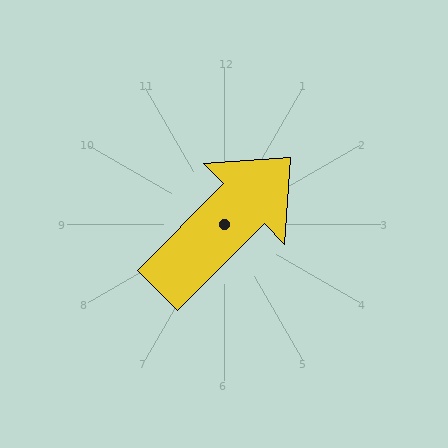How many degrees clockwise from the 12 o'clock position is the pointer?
Approximately 45 degrees.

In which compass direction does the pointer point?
Northeast.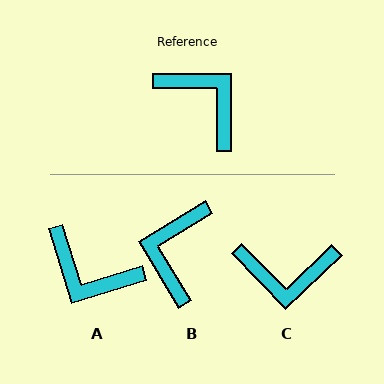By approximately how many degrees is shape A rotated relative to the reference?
Approximately 163 degrees clockwise.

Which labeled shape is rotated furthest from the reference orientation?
A, about 163 degrees away.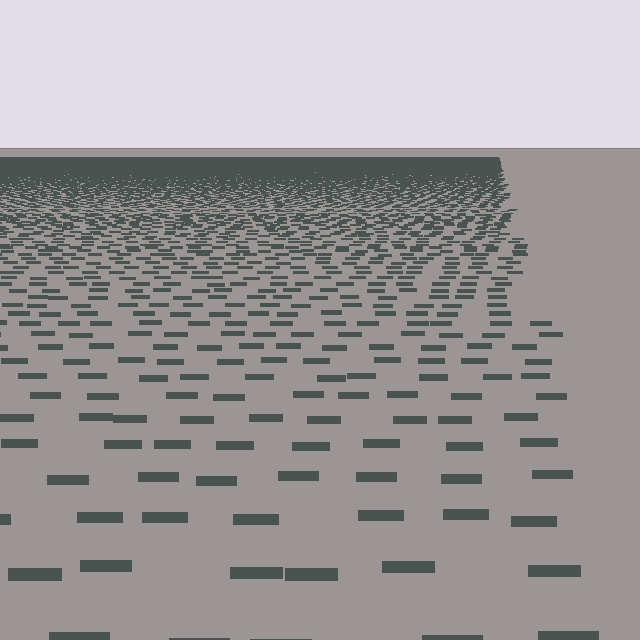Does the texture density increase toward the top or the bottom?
Density increases toward the top.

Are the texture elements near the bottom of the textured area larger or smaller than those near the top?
Larger. Near the bottom, elements are closer to the viewer and appear at a bigger on-screen size.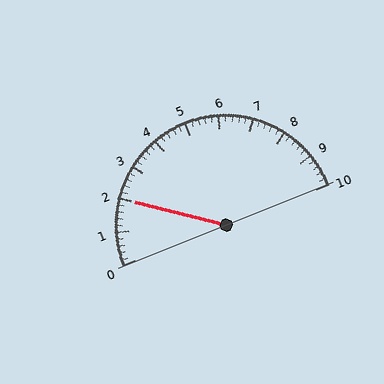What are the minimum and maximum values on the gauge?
The gauge ranges from 0 to 10.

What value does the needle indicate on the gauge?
The needle indicates approximately 2.0.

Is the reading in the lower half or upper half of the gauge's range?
The reading is in the lower half of the range (0 to 10).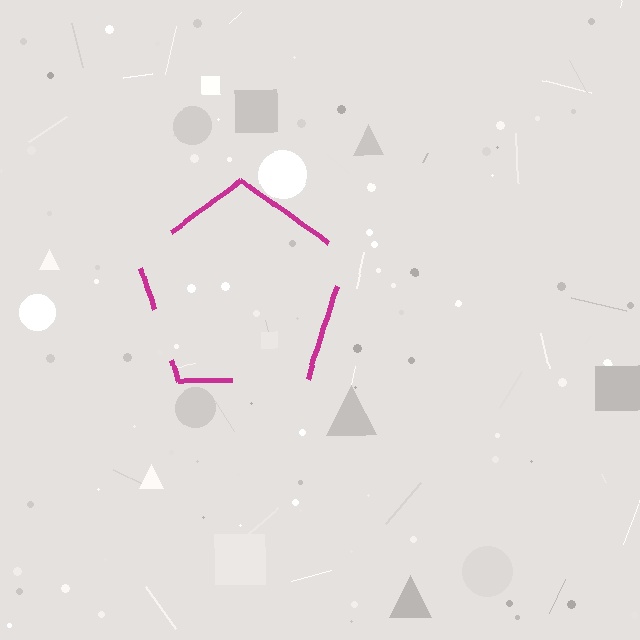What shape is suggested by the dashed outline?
The dashed outline suggests a pentagon.